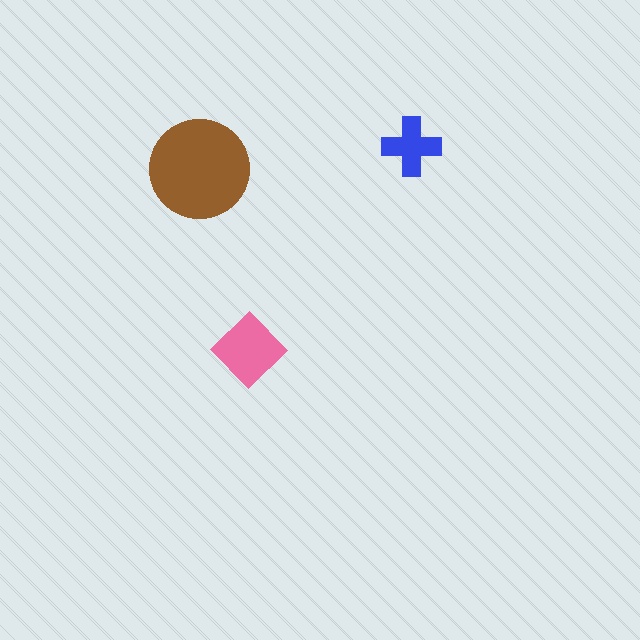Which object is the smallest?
The blue cross.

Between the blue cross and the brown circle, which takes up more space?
The brown circle.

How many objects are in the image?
There are 3 objects in the image.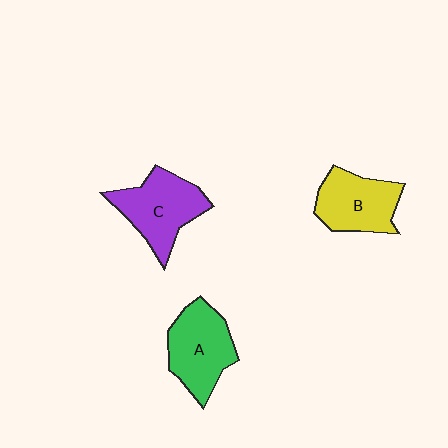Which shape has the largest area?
Shape C (purple).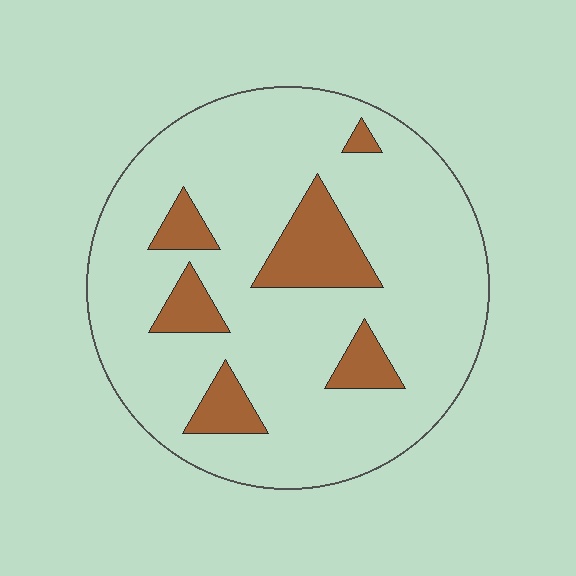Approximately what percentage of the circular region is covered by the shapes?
Approximately 15%.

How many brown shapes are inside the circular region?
6.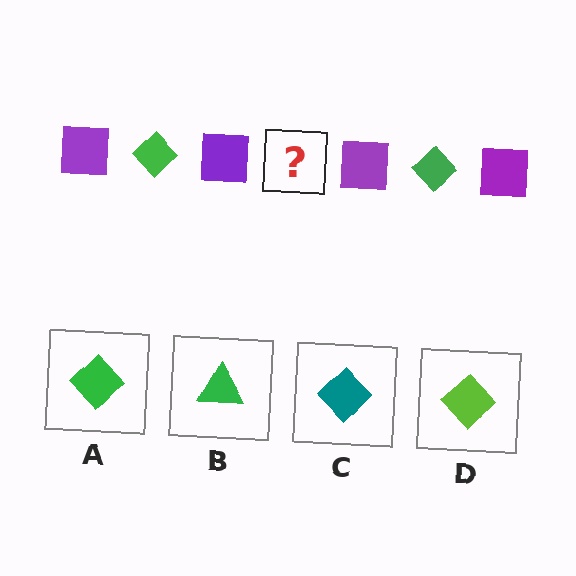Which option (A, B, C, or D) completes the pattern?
A.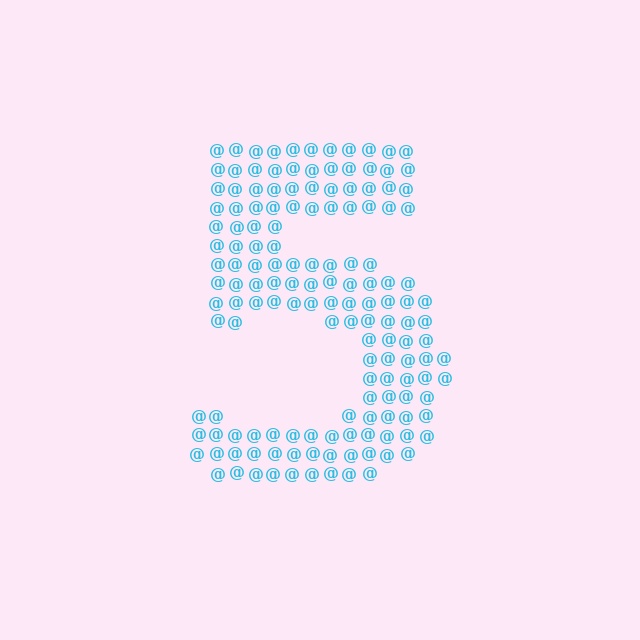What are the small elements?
The small elements are at signs.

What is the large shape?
The large shape is the digit 5.